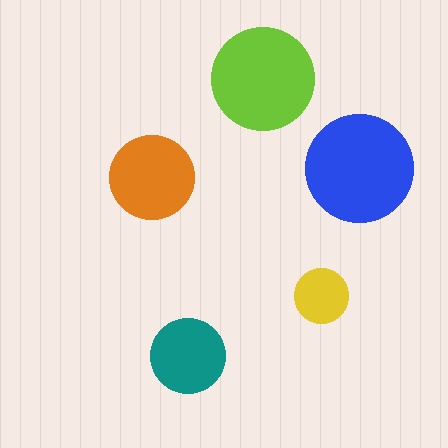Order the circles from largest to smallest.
the blue one, the lime one, the orange one, the teal one, the yellow one.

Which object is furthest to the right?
The blue circle is rightmost.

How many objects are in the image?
There are 5 objects in the image.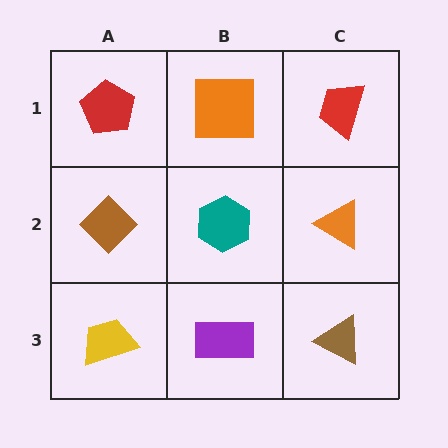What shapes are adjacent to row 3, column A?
A brown diamond (row 2, column A), a purple rectangle (row 3, column B).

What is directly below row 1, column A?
A brown diamond.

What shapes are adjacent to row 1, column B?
A teal hexagon (row 2, column B), a red pentagon (row 1, column A), a red trapezoid (row 1, column C).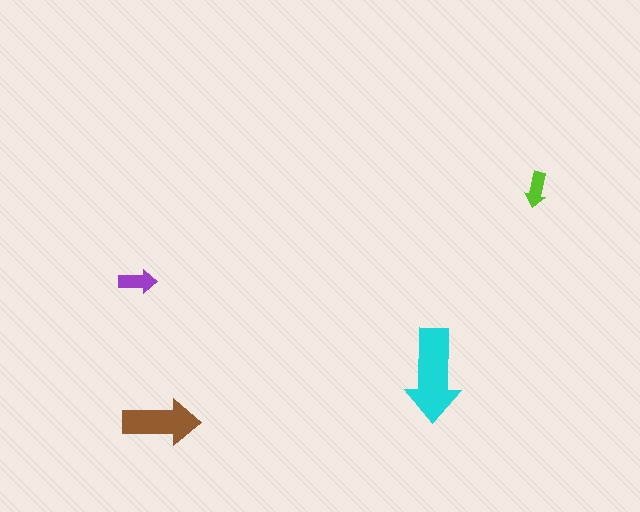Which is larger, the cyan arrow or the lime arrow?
The cyan one.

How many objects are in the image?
There are 4 objects in the image.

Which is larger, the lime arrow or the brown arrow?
The brown one.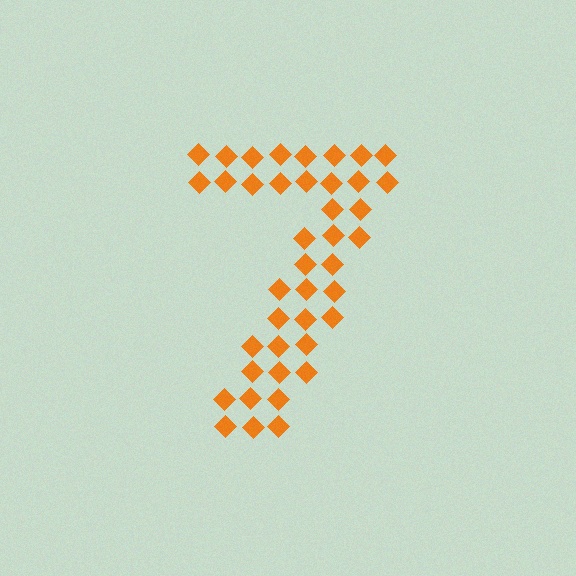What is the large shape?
The large shape is the digit 7.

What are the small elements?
The small elements are diamonds.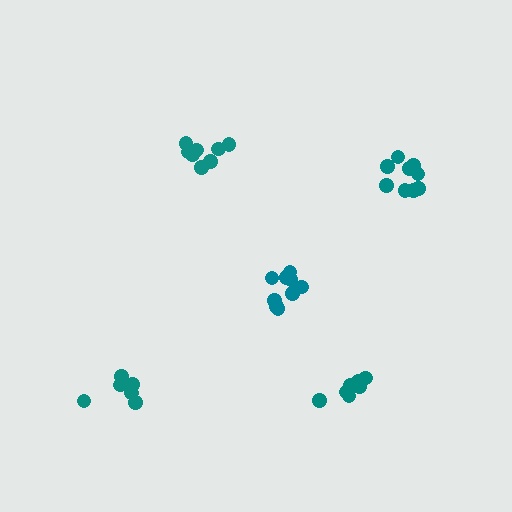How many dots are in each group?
Group 1: 9 dots, Group 2: 7 dots, Group 3: 9 dots, Group 4: 8 dots, Group 5: 7 dots (40 total).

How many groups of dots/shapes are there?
There are 5 groups.